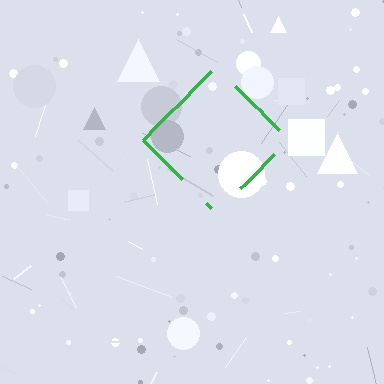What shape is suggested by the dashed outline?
The dashed outline suggests a diamond.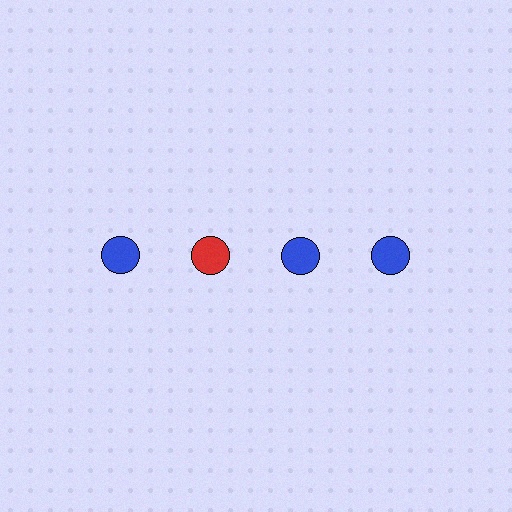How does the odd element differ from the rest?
It has a different color: red instead of blue.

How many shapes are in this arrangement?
There are 4 shapes arranged in a grid pattern.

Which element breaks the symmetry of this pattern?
The red circle in the top row, second from left column breaks the symmetry. All other shapes are blue circles.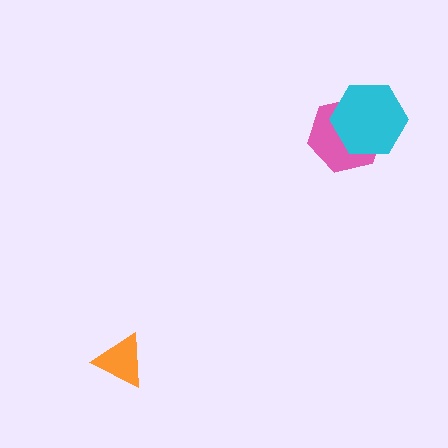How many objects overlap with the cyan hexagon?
1 object overlaps with the cyan hexagon.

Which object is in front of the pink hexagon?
The cyan hexagon is in front of the pink hexagon.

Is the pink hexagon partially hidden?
Yes, it is partially covered by another shape.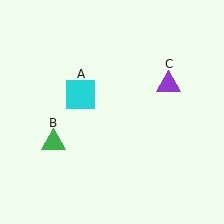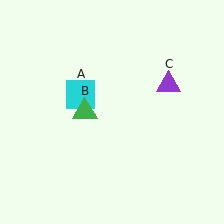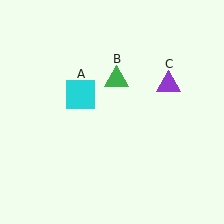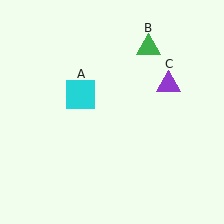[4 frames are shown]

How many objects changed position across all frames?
1 object changed position: green triangle (object B).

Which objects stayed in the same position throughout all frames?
Cyan square (object A) and purple triangle (object C) remained stationary.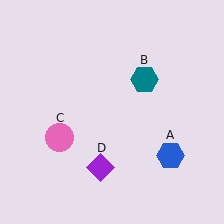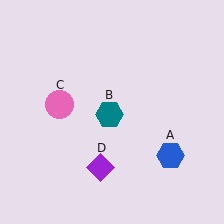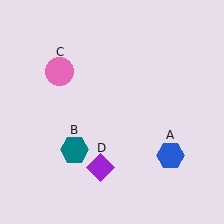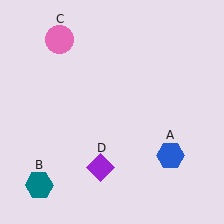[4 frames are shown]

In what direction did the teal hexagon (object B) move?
The teal hexagon (object B) moved down and to the left.